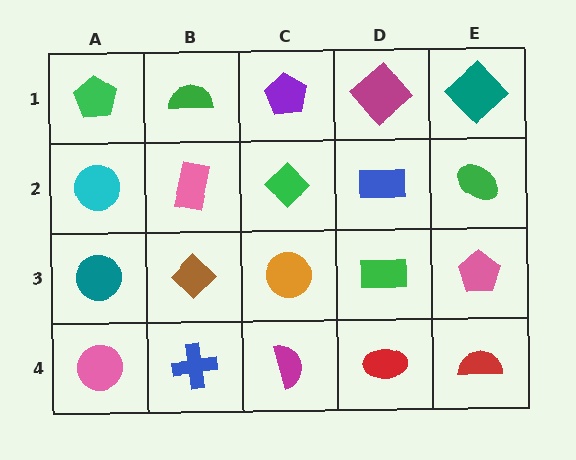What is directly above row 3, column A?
A cyan circle.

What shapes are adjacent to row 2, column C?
A purple pentagon (row 1, column C), an orange circle (row 3, column C), a pink rectangle (row 2, column B), a blue rectangle (row 2, column D).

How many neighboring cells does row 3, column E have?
3.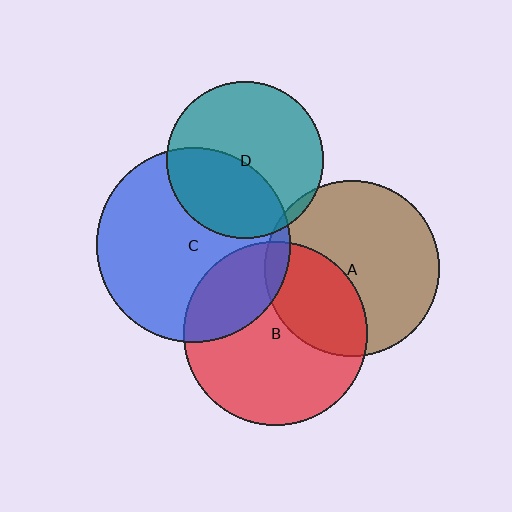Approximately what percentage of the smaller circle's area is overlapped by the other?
Approximately 5%.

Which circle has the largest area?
Circle C (blue).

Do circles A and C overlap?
Yes.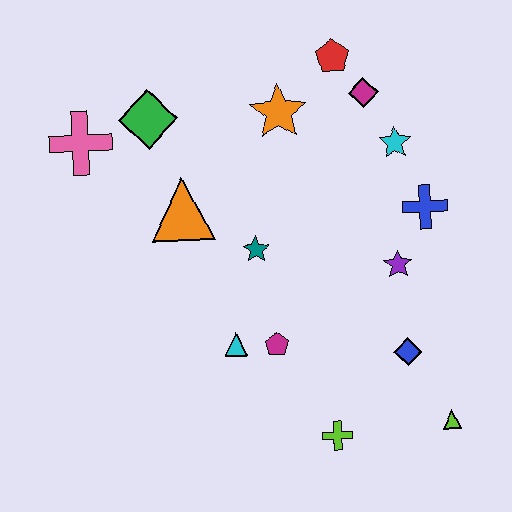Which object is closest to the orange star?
The red pentagon is closest to the orange star.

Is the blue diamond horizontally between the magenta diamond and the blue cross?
Yes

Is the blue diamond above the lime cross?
Yes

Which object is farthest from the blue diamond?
The pink cross is farthest from the blue diamond.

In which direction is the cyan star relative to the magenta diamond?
The cyan star is below the magenta diamond.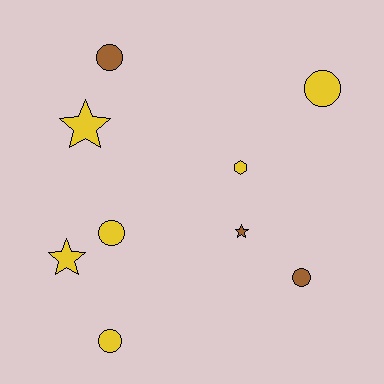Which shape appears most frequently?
Circle, with 5 objects.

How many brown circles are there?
There are 2 brown circles.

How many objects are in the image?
There are 9 objects.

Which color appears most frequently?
Yellow, with 6 objects.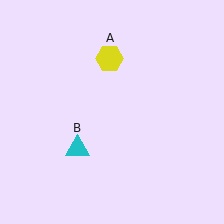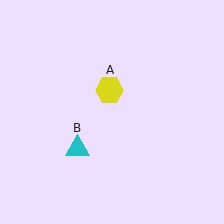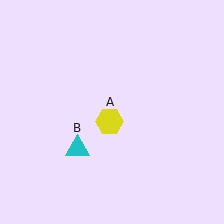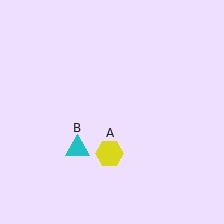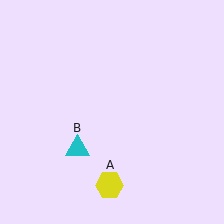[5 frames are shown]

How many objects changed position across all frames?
1 object changed position: yellow hexagon (object A).